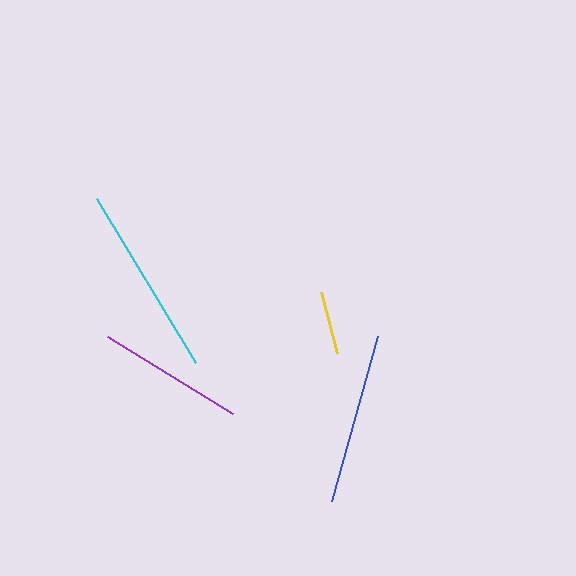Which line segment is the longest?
The cyan line is the longest at approximately 191 pixels.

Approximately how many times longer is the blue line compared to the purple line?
The blue line is approximately 1.2 times the length of the purple line.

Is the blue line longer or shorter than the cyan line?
The cyan line is longer than the blue line.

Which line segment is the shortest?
The yellow line is the shortest at approximately 63 pixels.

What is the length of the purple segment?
The purple segment is approximately 147 pixels long.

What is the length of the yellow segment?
The yellow segment is approximately 63 pixels long.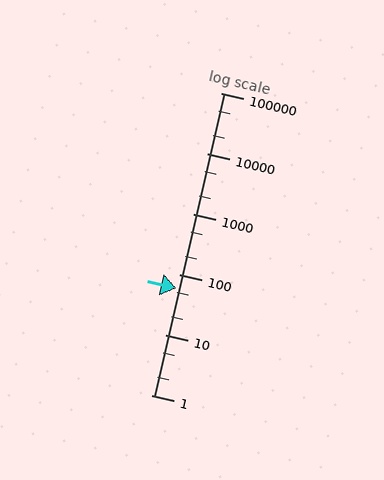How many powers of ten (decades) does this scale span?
The scale spans 5 decades, from 1 to 100000.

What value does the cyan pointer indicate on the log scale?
The pointer indicates approximately 58.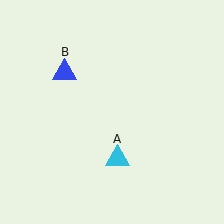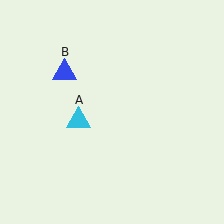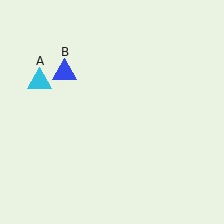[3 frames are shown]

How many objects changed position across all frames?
1 object changed position: cyan triangle (object A).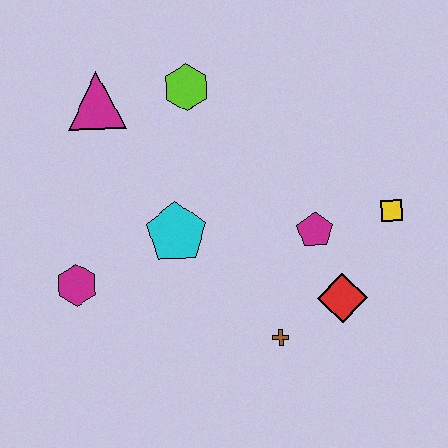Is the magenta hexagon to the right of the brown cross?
No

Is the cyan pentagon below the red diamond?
No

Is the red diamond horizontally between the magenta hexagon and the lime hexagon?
No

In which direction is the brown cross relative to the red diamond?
The brown cross is to the left of the red diamond.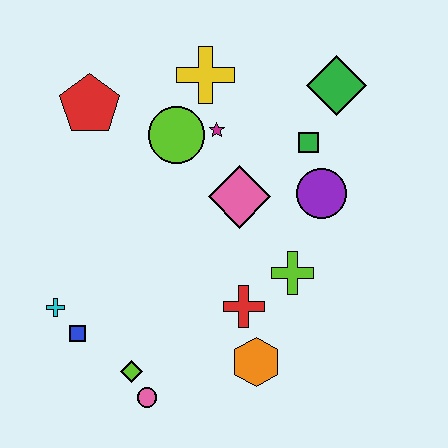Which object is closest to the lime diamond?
The pink circle is closest to the lime diamond.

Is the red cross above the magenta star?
No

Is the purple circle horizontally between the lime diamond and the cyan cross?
No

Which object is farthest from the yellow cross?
The pink circle is farthest from the yellow cross.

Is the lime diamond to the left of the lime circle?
Yes